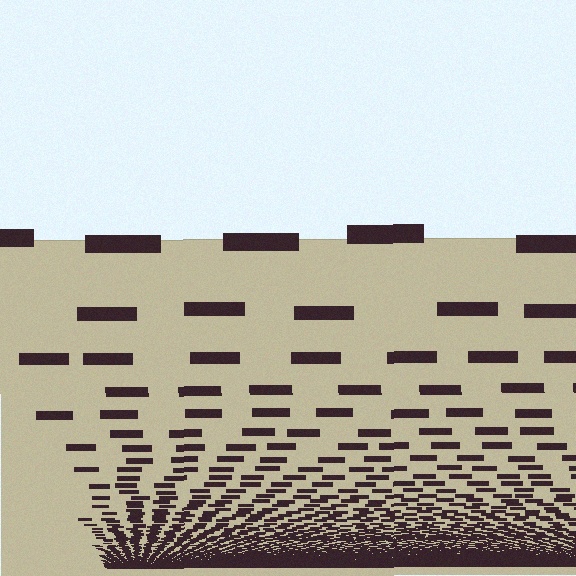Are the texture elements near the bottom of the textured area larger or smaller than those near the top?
Smaller. The gradient is inverted — elements near the bottom are smaller and denser.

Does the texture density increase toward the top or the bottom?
Density increases toward the bottom.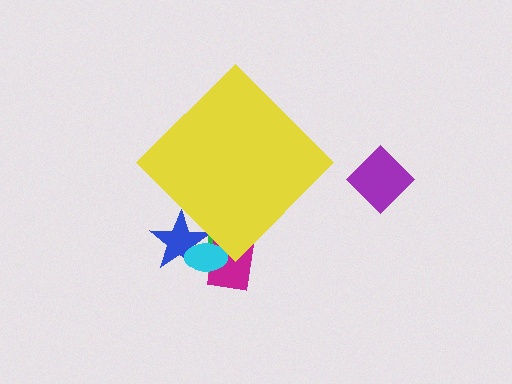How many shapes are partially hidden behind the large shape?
4 shapes are partially hidden.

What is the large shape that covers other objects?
A yellow diamond.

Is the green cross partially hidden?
Yes, the green cross is partially hidden behind the yellow diamond.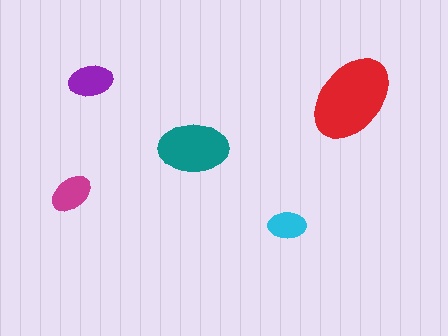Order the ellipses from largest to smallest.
the red one, the teal one, the purple one, the magenta one, the cyan one.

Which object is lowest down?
The cyan ellipse is bottommost.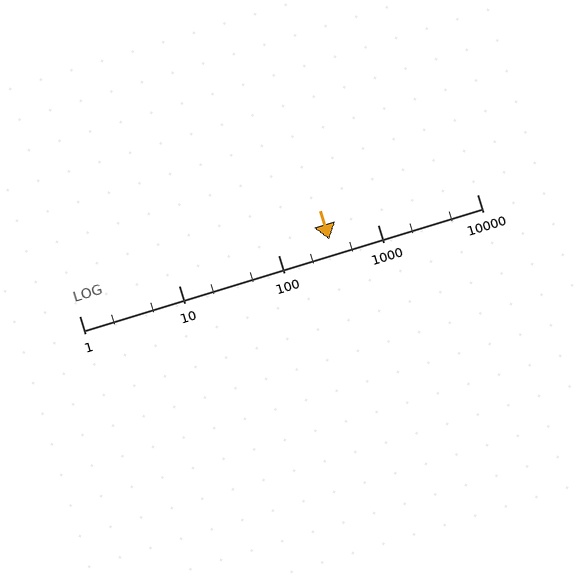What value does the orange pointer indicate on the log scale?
The pointer indicates approximately 330.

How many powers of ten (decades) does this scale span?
The scale spans 4 decades, from 1 to 10000.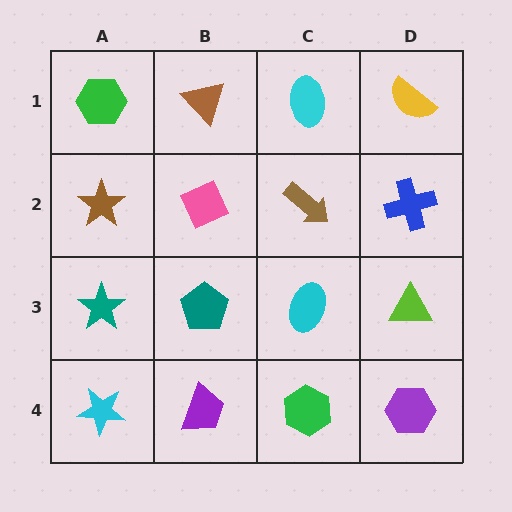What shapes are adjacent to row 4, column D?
A lime triangle (row 3, column D), a green hexagon (row 4, column C).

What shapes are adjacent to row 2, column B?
A brown triangle (row 1, column B), a teal pentagon (row 3, column B), a brown star (row 2, column A), a brown arrow (row 2, column C).